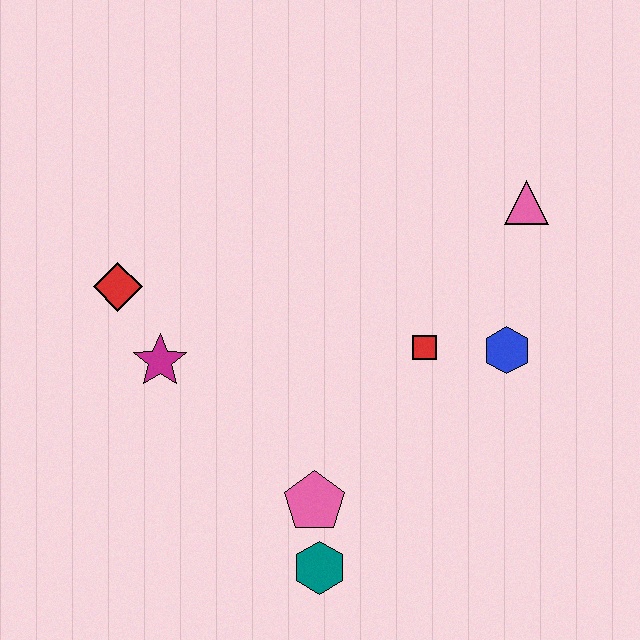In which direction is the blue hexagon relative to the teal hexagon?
The blue hexagon is above the teal hexagon.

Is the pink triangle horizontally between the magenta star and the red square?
No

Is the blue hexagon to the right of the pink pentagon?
Yes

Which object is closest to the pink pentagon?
The teal hexagon is closest to the pink pentagon.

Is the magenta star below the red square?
Yes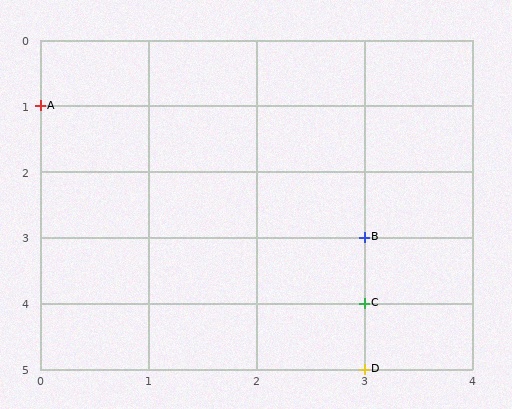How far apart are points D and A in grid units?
Points D and A are 3 columns and 4 rows apart (about 5.0 grid units diagonally).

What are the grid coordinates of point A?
Point A is at grid coordinates (0, 1).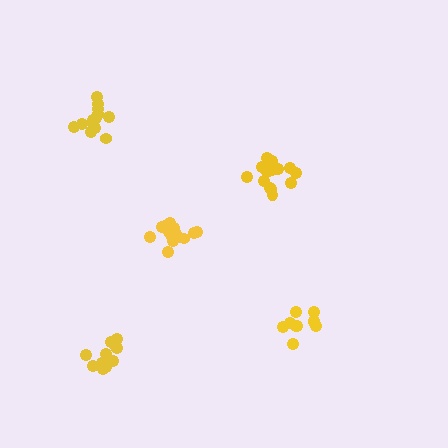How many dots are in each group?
Group 1: 13 dots, Group 2: 14 dots, Group 3: 16 dots, Group 4: 10 dots, Group 5: 11 dots (64 total).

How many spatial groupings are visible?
There are 5 spatial groupings.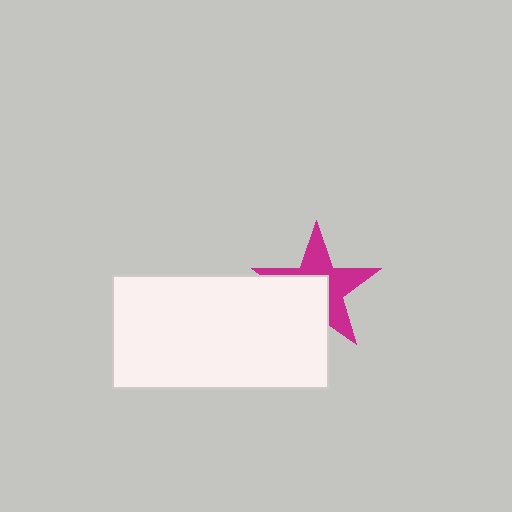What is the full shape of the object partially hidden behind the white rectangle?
The partially hidden object is a magenta star.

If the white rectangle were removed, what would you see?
You would see the complete magenta star.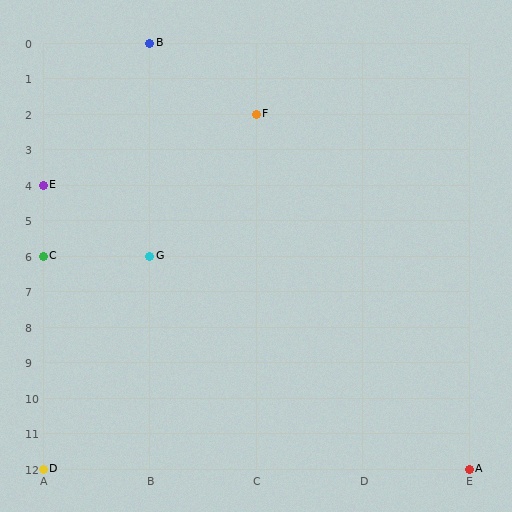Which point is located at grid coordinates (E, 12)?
Point A is at (E, 12).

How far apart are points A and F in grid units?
Points A and F are 2 columns and 10 rows apart (about 10.2 grid units diagonally).